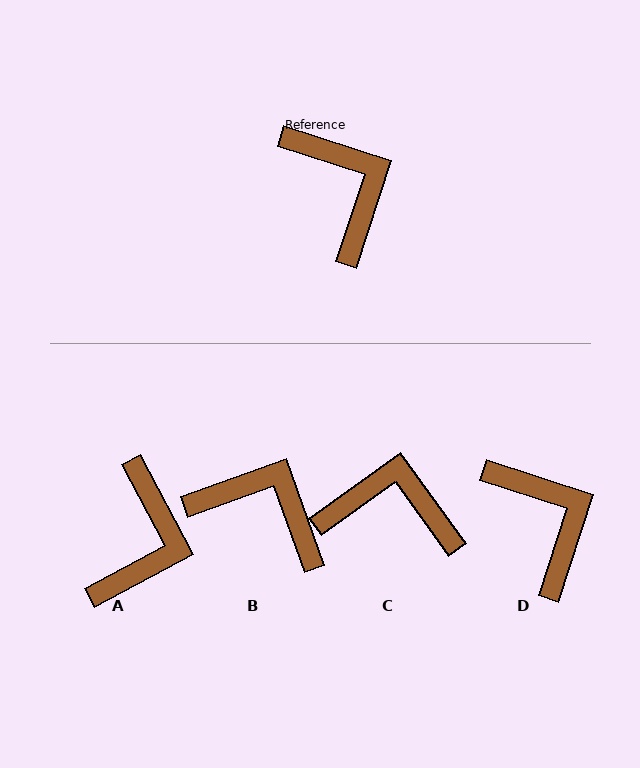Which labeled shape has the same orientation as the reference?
D.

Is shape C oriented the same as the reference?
No, it is off by about 54 degrees.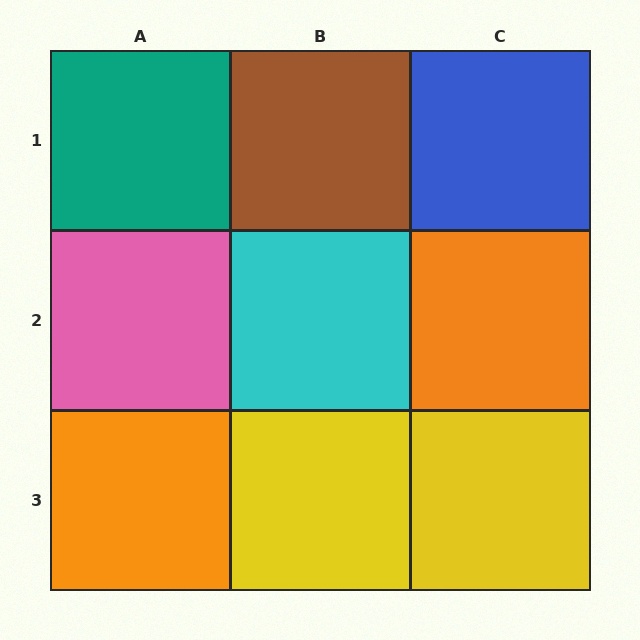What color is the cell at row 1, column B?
Brown.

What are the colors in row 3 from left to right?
Orange, yellow, yellow.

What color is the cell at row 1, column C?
Blue.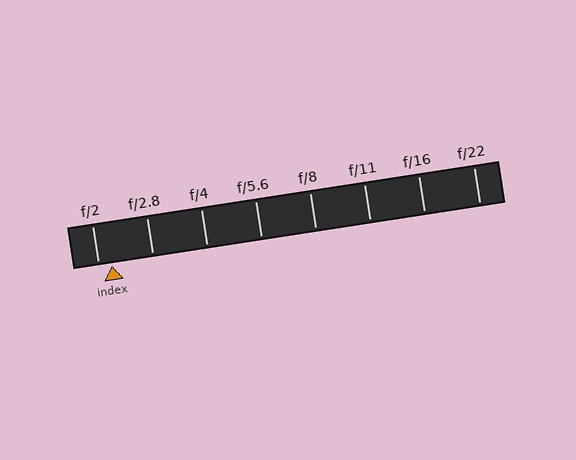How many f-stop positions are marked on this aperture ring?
There are 8 f-stop positions marked.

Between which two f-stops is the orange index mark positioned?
The index mark is between f/2 and f/2.8.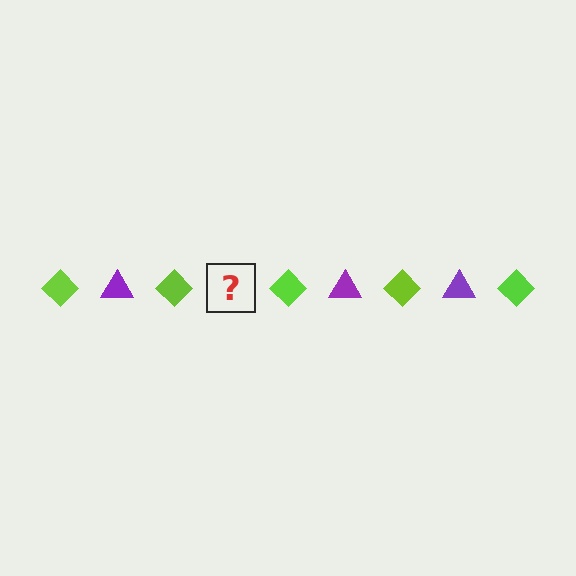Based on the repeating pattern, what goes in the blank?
The blank should be a purple triangle.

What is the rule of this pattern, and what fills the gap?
The rule is that the pattern alternates between lime diamond and purple triangle. The gap should be filled with a purple triangle.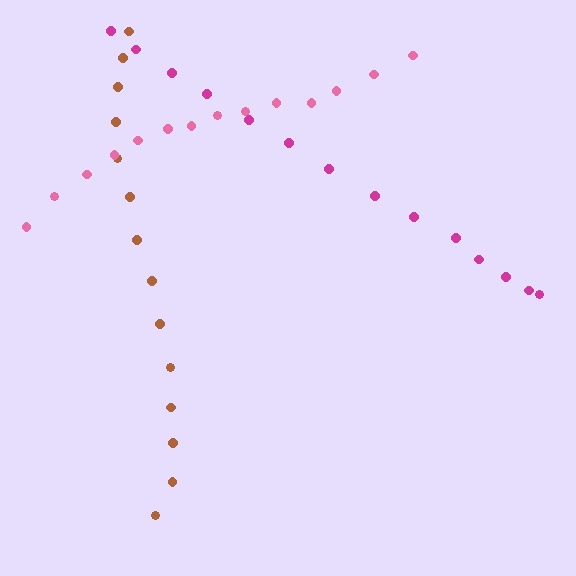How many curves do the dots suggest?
There are 3 distinct paths.